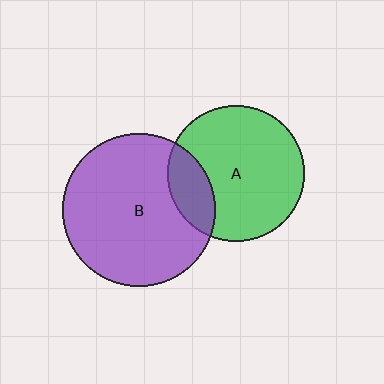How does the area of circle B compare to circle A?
Approximately 1.3 times.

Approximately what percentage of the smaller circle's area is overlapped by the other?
Approximately 20%.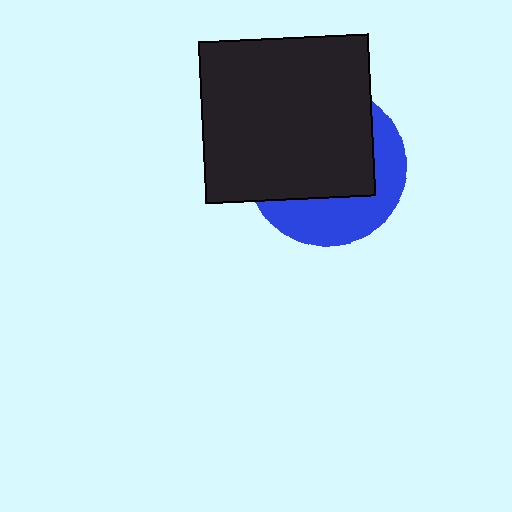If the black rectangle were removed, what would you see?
You would see the complete blue circle.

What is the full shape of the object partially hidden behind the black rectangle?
The partially hidden object is a blue circle.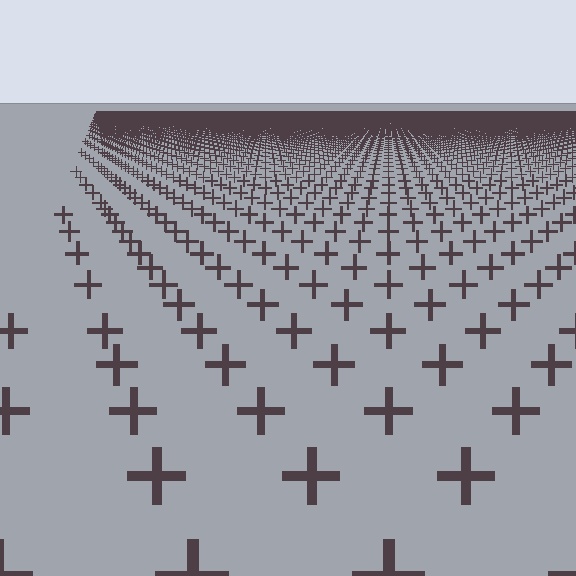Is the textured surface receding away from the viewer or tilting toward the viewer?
The surface is receding away from the viewer. Texture elements get smaller and denser toward the top.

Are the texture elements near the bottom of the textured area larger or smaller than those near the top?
Larger. Near the bottom, elements are closer to the viewer and appear at a bigger on-screen size.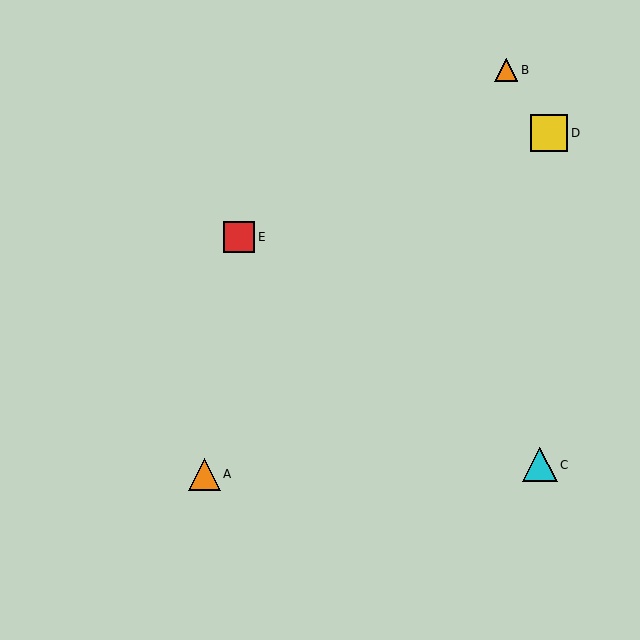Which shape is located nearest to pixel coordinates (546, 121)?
The yellow square (labeled D) at (549, 133) is nearest to that location.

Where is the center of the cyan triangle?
The center of the cyan triangle is at (540, 465).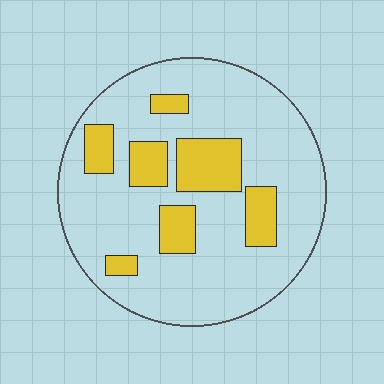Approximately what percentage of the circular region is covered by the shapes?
Approximately 20%.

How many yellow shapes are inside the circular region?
7.